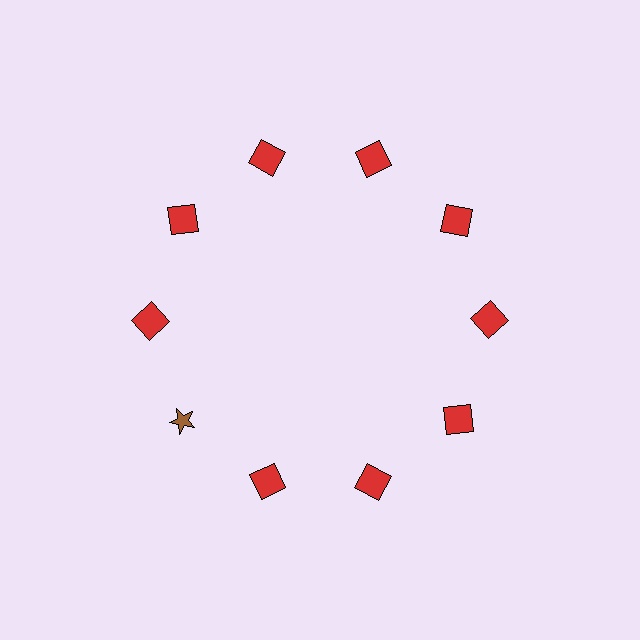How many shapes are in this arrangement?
There are 10 shapes arranged in a ring pattern.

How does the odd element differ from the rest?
It differs in both color (brown instead of red) and shape (star instead of square).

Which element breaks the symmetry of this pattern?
The brown star at roughly the 8 o'clock position breaks the symmetry. All other shapes are red squares.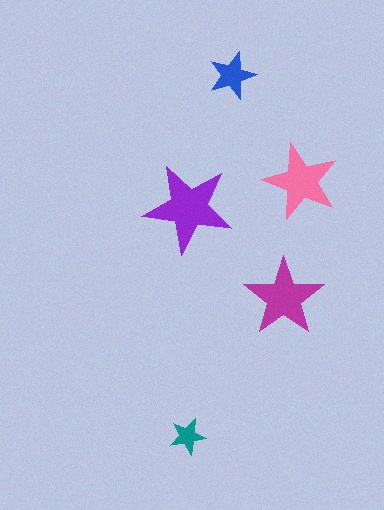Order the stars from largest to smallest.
the purple one, the magenta one, the pink one, the blue one, the teal one.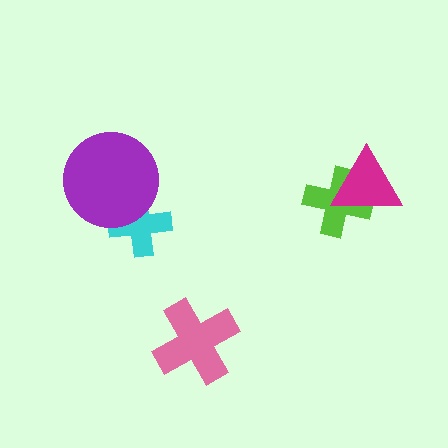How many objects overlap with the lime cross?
1 object overlaps with the lime cross.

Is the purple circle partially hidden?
No, no other shape covers it.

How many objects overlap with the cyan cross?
1 object overlaps with the cyan cross.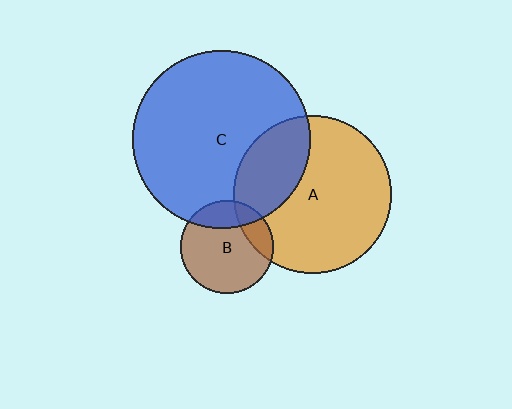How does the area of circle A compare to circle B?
Approximately 2.9 times.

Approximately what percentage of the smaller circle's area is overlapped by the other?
Approximately 20%.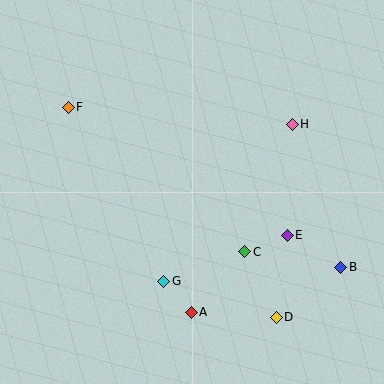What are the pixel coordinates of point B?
Point B is at (341, 267).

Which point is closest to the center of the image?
Point C at (245, 252) is closest to the center.